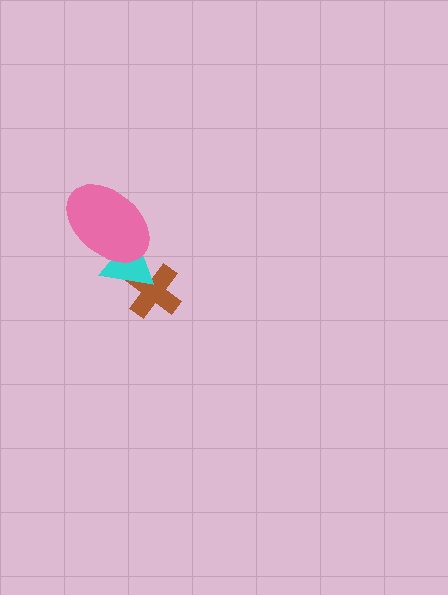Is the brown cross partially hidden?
Yes, it is partially covered by another shape.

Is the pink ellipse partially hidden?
No, no other shape covers it.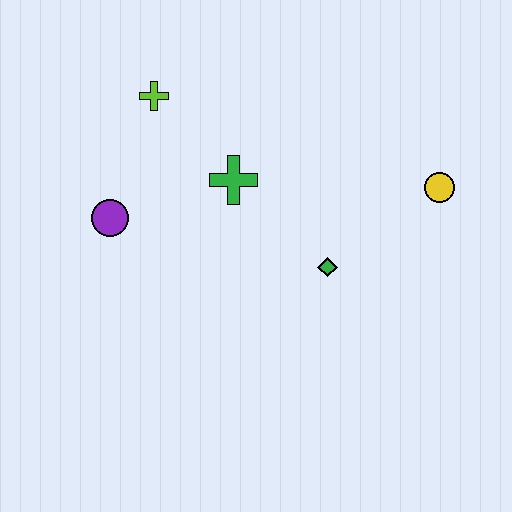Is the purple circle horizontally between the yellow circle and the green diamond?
No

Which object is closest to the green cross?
The lime cross is closest to the green cross.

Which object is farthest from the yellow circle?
The purple circle is farthest from the yellow circle.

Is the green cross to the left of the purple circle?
No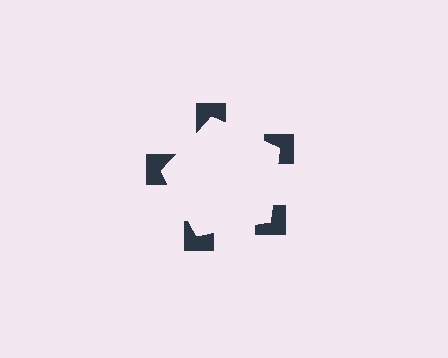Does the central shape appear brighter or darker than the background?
It typically appears slightly brighter than the background, even though no actual brightness change is drawn.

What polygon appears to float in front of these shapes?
An illusory pentagon — its edges are inferred from the aligned wedge cuts in the notched squares, not physically drawn.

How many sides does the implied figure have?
5 sides.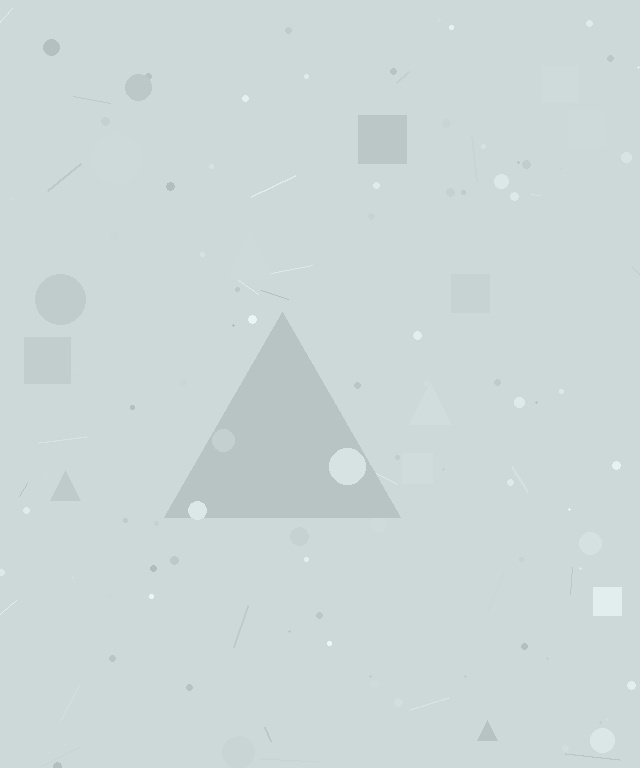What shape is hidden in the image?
A triangle is hidden in the image.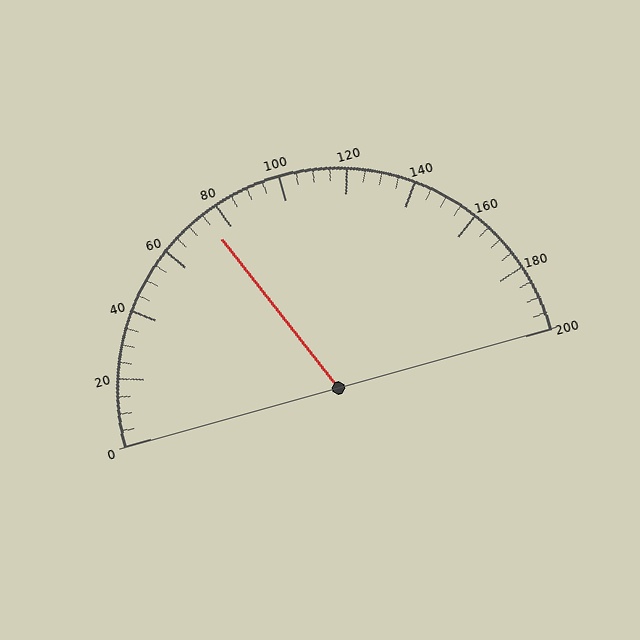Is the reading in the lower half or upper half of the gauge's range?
The reading is in the lower half of the range (0 to 200).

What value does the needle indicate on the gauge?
The needle indicates approximately 75.